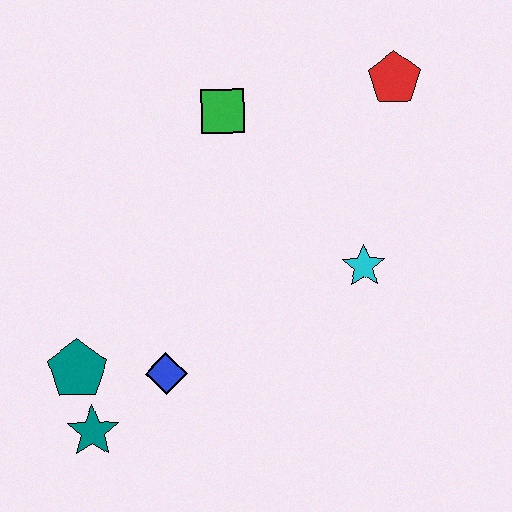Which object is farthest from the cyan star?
The teal star is farthest from the cyan star.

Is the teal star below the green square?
Yes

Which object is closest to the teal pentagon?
The teal star is closest to the teal pentagon.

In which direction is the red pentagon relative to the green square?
The red pentagon is to the right of the green square.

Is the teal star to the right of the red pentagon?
No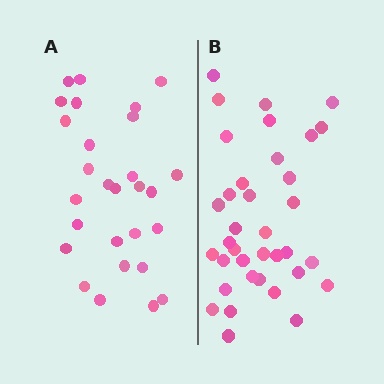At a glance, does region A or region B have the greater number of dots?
Region B (the right region) has more dots.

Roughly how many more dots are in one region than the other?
Region B has roughly 8 or so more dots than region A.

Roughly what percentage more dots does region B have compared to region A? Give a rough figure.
About 30% more.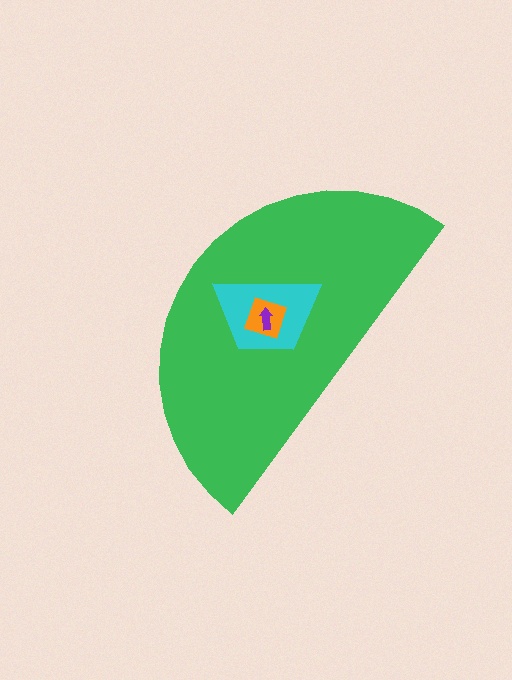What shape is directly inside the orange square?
The purple arrow.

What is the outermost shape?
The green semicircle.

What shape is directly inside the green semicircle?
The cyan trapezoid.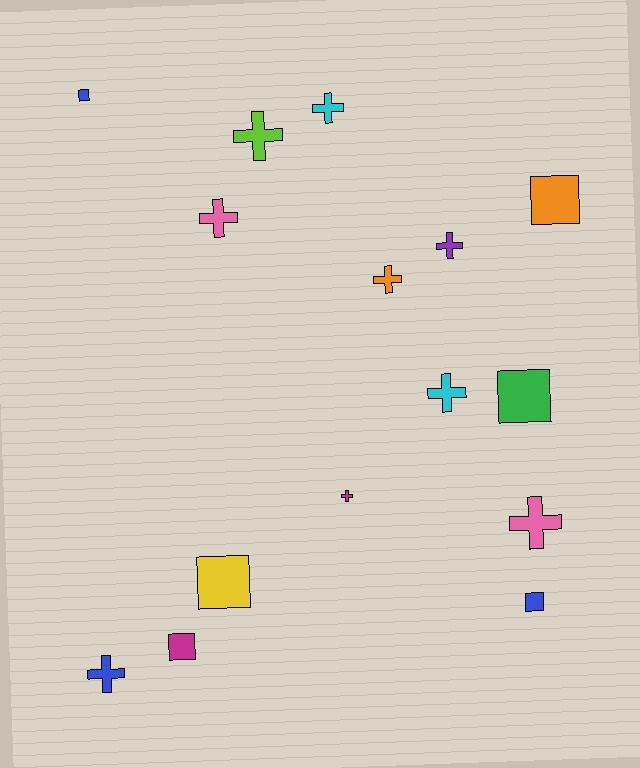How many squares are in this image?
There are 6 squares.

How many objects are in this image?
There are 15 objects.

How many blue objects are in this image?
There are 3 blue objects.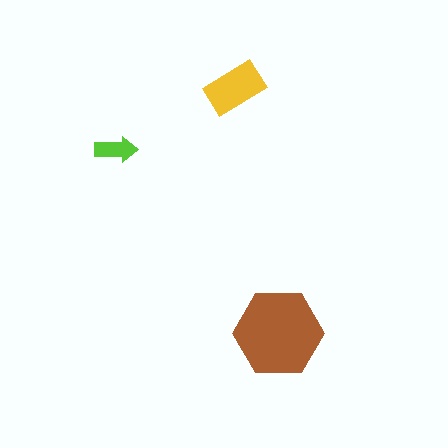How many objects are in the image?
There are 3 objects in the image.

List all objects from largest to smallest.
The brown hexagon, the yellow rectangle, the lime arrow.